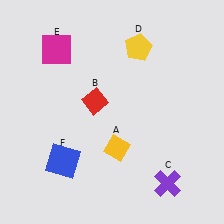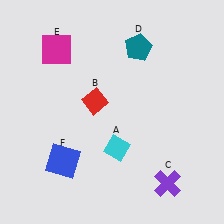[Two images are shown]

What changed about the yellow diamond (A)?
In Image 1, A is yellow. In Image 2, it changed to cyan.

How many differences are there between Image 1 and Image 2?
There are 2 differences between the two images.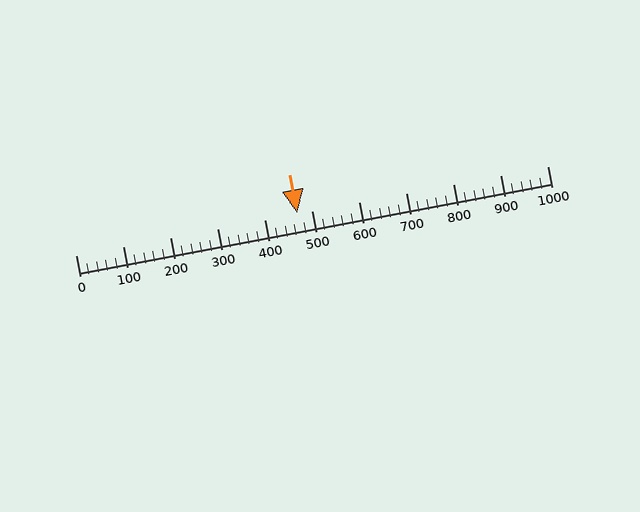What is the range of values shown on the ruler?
The ruler shows values from 0 to 1000.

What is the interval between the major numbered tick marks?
The major tick marks are spaced 100 units apart.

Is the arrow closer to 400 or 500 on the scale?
The arrow is closer to 500.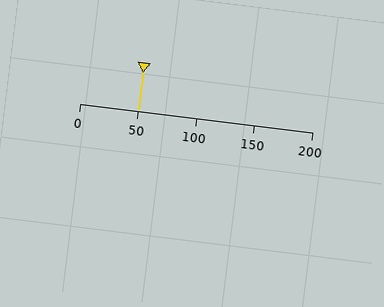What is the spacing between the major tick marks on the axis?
The major ticks are spaced 50 apart.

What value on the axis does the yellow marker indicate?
The marker indicates approximately 50.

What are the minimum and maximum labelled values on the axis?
The axis runs from 0 to 200.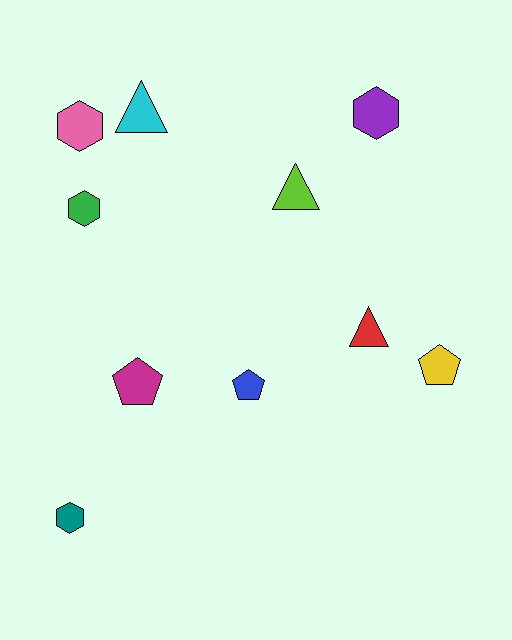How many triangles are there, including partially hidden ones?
There are 3 triangles.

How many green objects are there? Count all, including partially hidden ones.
There is 1 green object.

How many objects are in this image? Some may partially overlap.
There are 10 objects.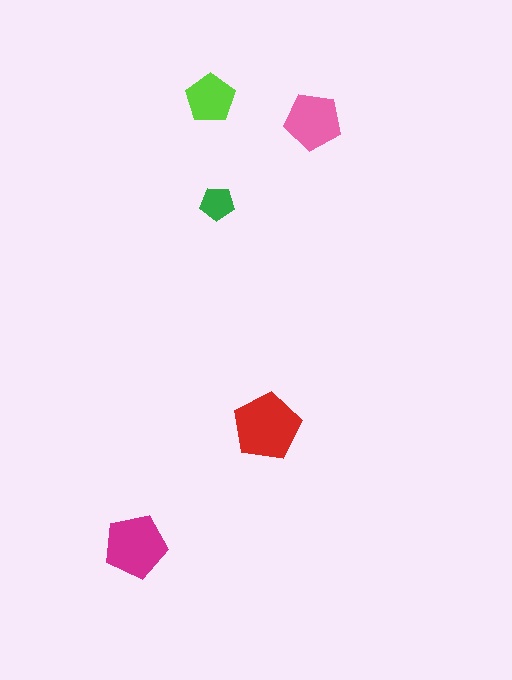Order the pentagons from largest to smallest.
the red one, the magenta one, the pink one, the lime one, the green one.